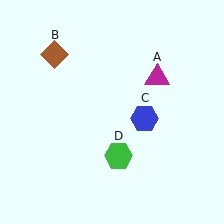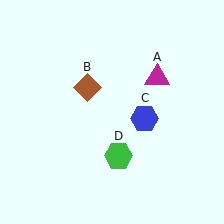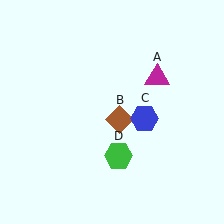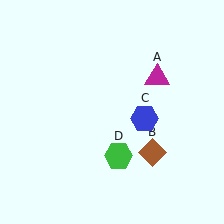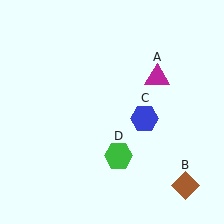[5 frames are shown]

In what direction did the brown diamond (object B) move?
The brown diamond (object B) moved down and to the right.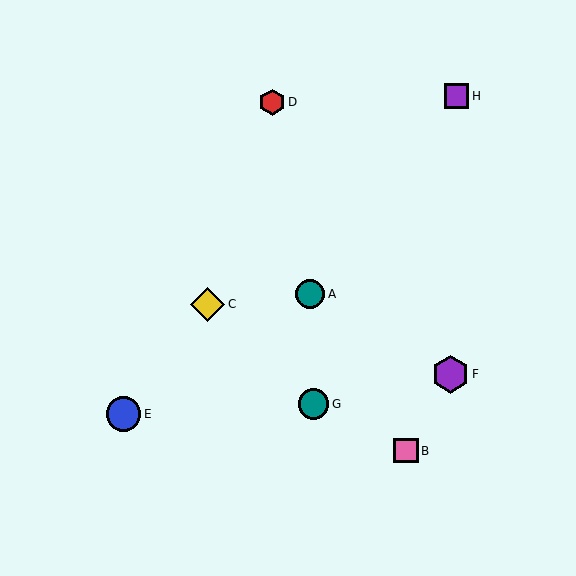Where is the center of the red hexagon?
The center of the red hexagon is at (272, 102).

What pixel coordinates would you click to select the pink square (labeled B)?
Click at (406, 451) to select the pink square B.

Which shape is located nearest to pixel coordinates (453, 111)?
The purple square (labeled H) at (456, 96) is nearest to that location.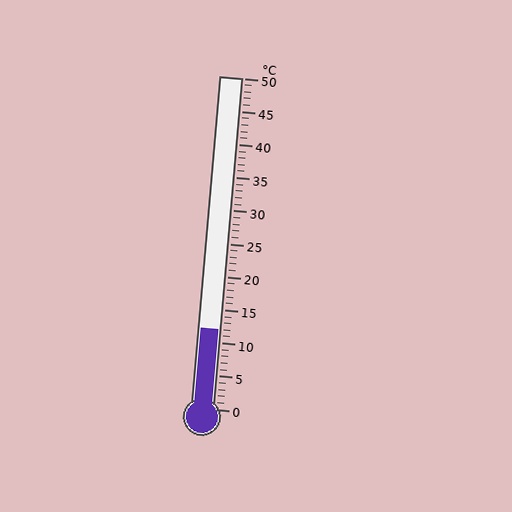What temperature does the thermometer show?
The thermometer shows approximately 12°C.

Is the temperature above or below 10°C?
The temperature is above 10°C.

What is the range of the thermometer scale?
The thermometer scale ranges from 0°C to 50°C.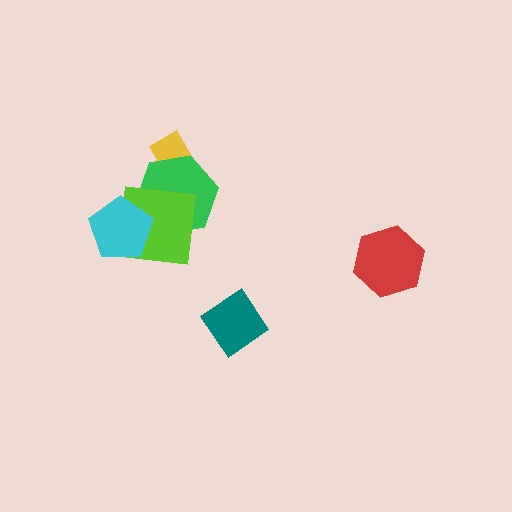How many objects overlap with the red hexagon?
0 objects overlap with the red hexagon.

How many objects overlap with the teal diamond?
0 objects overlap with the teal diamond.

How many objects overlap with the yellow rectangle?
2 objects overlap with the yellow rectangle.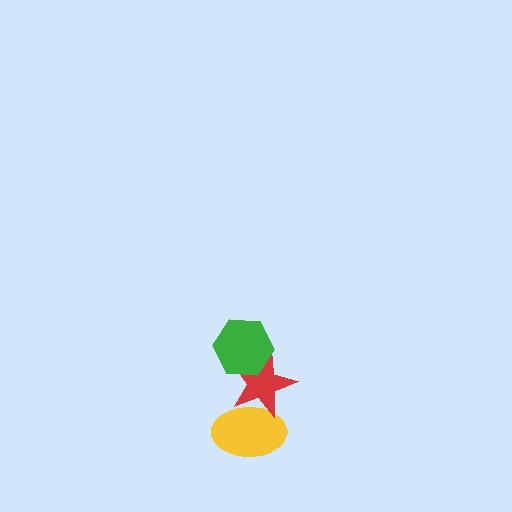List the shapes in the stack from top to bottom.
From top to bottom: the green hexagon, the red star, the yellow ellipse.